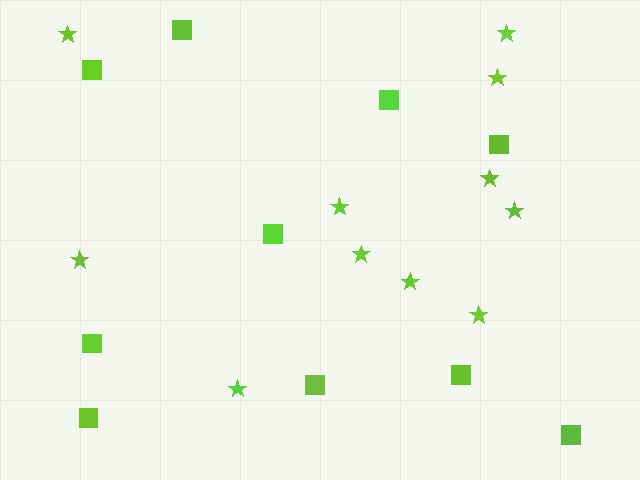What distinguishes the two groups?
There are 2 groups: one group of stars (11) and one group of squares (10).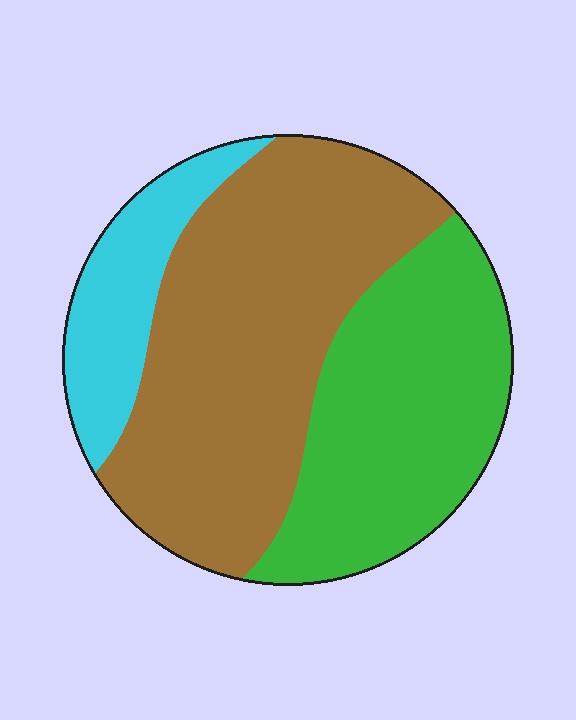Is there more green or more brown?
Brown.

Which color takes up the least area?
Cyan, at roughly 15%.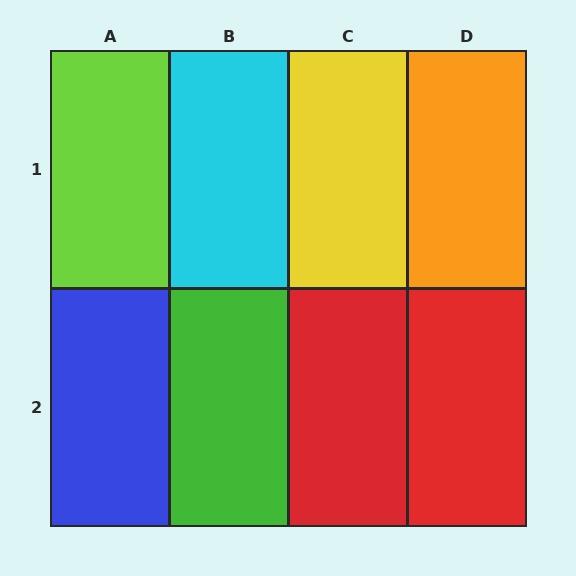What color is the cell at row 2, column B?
Green.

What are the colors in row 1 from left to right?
Lime, cyan, yellow, orange.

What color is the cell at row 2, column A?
Blue.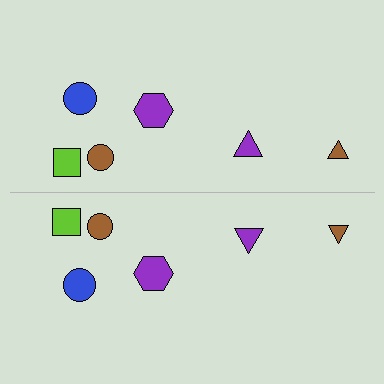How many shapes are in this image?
There are 12 shapes in this image.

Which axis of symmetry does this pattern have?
The pattern has a horizontal axis of symmetry running through the center of the image.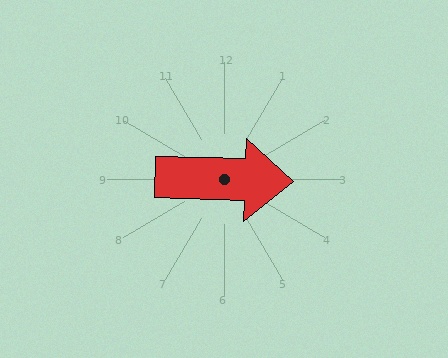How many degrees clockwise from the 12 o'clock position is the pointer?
Approximately 92 degrees.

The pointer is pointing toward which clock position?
Roughly 3 o'clock.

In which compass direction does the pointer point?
East.